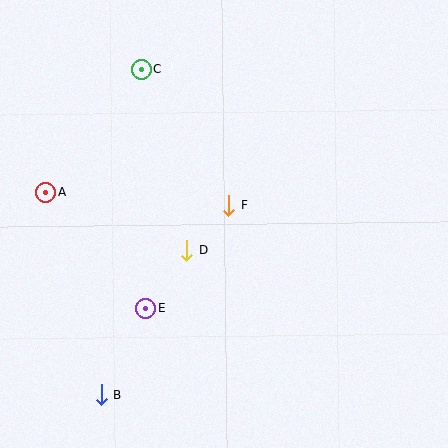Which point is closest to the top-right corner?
Point F is closest to the top-right corner.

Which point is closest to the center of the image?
Point F at (229, 205) is closest to the center.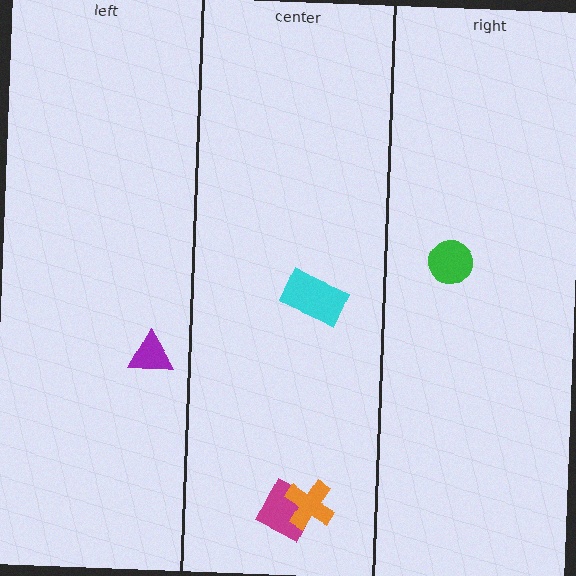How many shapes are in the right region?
1.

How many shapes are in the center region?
3.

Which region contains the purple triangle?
The left region.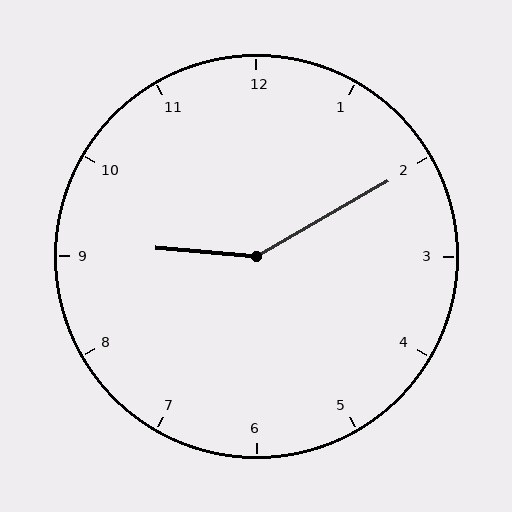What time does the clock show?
9:10.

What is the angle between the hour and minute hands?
Approximately 145 degrees.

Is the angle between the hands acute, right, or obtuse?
It is obtuse.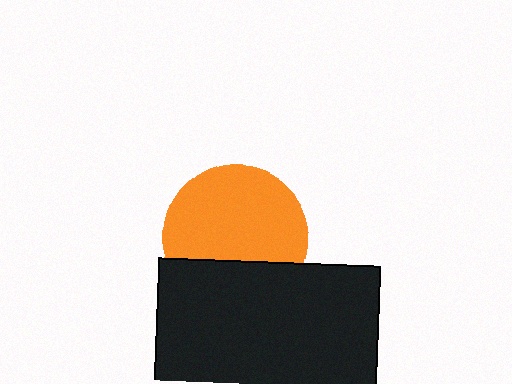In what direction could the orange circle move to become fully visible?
The orange circle could move up. That would shift it out from behind the black rectangle entirely.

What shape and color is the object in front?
The object in front is a black rectangle.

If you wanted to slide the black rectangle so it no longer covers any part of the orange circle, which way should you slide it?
Slide it down — that is the most direct way to separate the two shapes.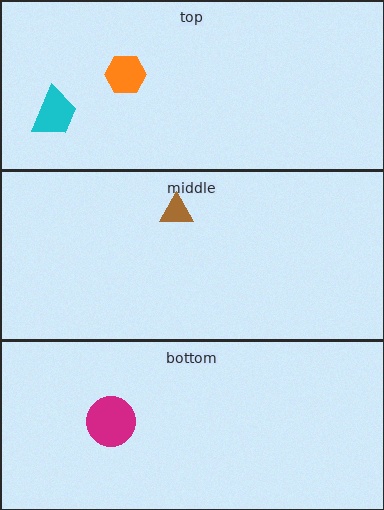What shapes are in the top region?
The orange hexagon, the cyan trapezoid.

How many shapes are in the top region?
2.